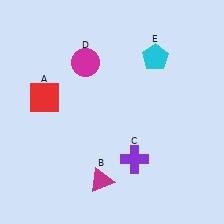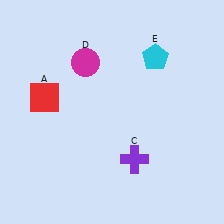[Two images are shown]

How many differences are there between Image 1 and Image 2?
There is 1 difference between the two images.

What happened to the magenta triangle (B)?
The magenta triangle (B) was removed in Image 2. It was in the bottom-left area of Image 1.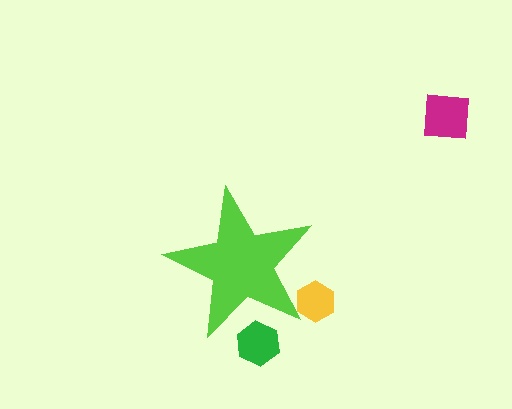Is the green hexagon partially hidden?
Yes, the green hexagon is partially hidden behind the lime star.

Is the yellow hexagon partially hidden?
Yes, the yellow hexagon is partially hidden behind the lime star.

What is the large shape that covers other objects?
A lime star.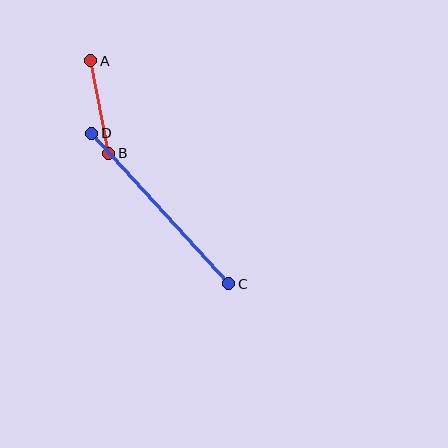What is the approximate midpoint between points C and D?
The midpoint is at approximately (160, 208) pixels.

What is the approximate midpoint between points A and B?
The midpoint is at approximately (100, 107) pixels.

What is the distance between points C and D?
The distance is approximately 204 pixels.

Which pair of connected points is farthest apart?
Points C and D are farthest apart.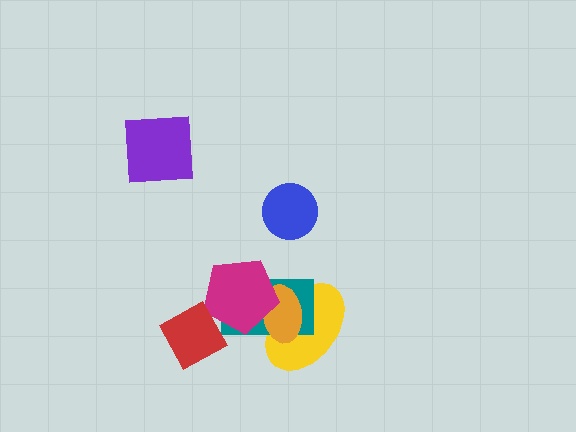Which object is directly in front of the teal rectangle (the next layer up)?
The orange ellipse is directly in front of the teal rectangle.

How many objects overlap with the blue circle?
0 objects overlap with the blue circle.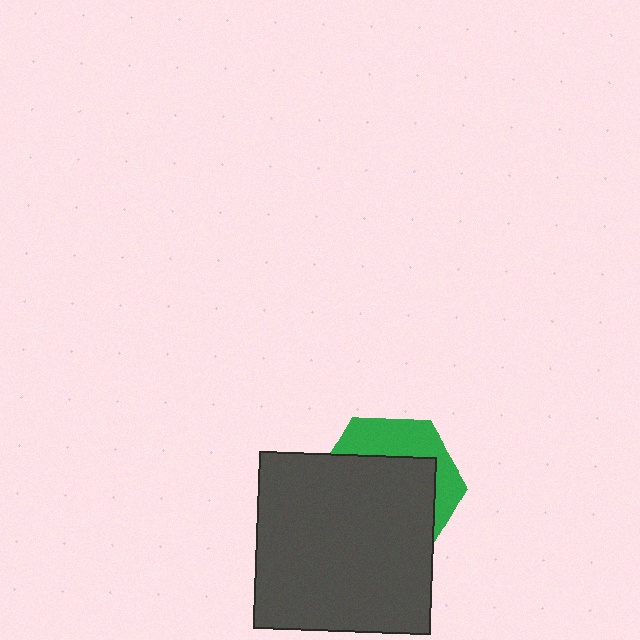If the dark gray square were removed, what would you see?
You would see the complete green hexagon.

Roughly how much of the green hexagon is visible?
A small part of it is visible (roughly 34%).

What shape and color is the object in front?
The object in front is a dark gray square.